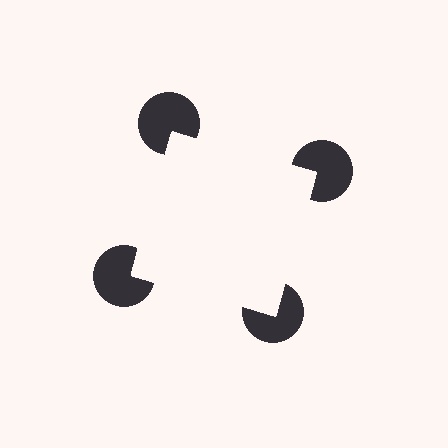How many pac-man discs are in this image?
There are 4 — one at each vertex of the illusory square.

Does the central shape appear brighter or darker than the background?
It typically appears slightly brighter than the background, even though no actual brightness change is drawn.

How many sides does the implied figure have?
4 sides.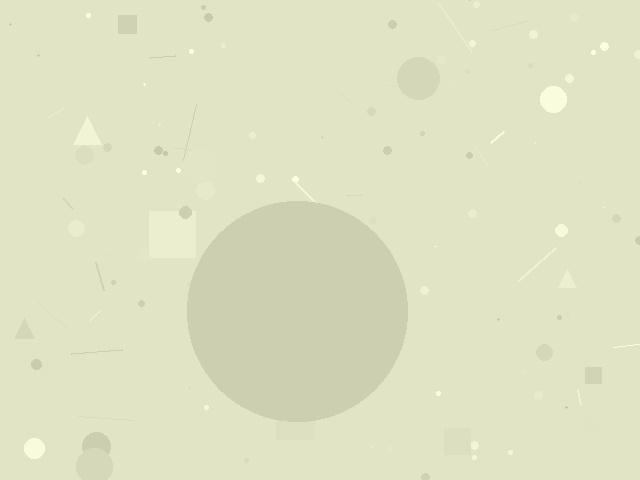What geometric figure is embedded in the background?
A circle is embedded in the background.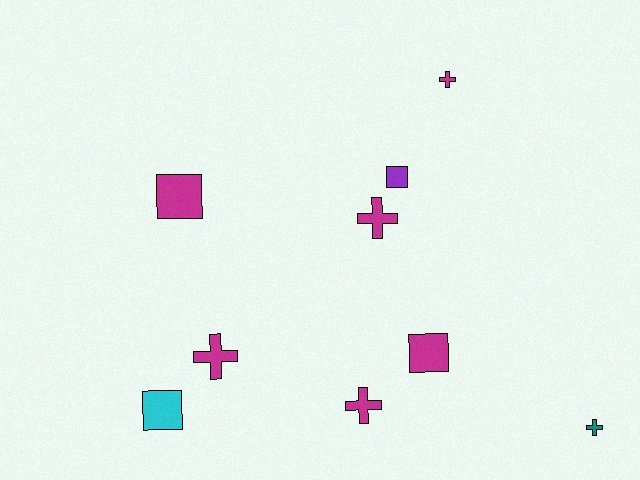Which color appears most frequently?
Magenta, with 6 objects.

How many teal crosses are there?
There is 1 teal cross.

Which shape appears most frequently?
Cross, with 5 objects.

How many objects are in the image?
There are 9 objects.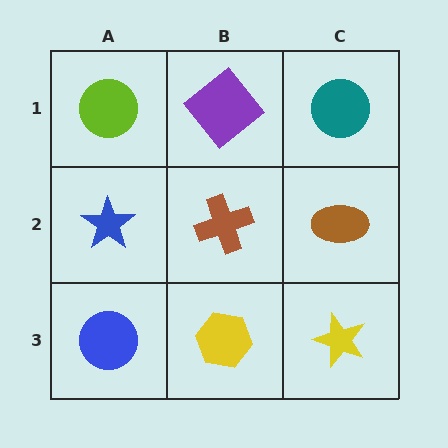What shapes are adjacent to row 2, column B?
A purple diamond (row 1, column B), a yellow hexagon (row 3, column B), a blue star (row 2, column A), a brown ellipse (row 2, column C).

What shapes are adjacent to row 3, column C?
A brown ellipse (row 2, column C), a yellow hexagon (row 3, column B).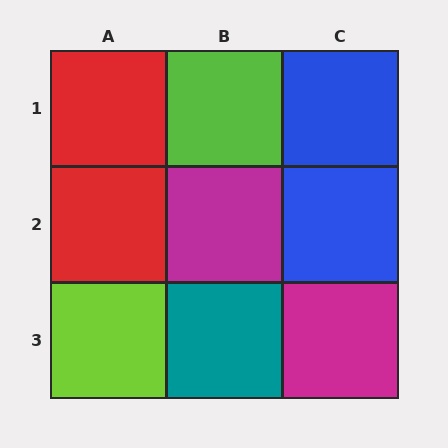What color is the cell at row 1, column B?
Lime.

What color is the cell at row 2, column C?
Blue.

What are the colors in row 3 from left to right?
Lime, teal, magenta.